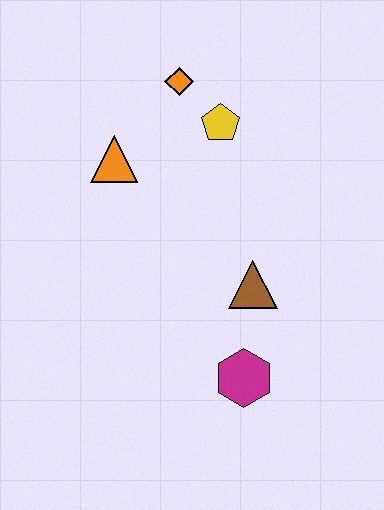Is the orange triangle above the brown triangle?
Yes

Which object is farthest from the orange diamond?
The magenta hexagon is farthest from the orange diamond.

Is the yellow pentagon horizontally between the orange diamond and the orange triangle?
No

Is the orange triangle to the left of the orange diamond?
Yes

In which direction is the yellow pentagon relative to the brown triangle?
The yellow pentagon is above the brown triangle.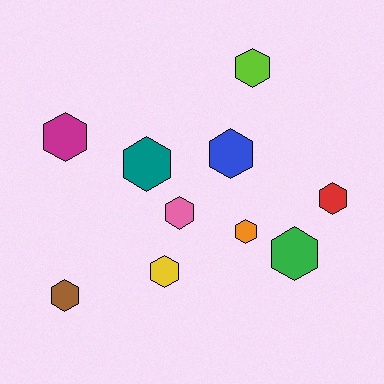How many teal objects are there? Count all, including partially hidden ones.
There is 1 teal object.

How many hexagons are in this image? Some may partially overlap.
There are 10 hexagons.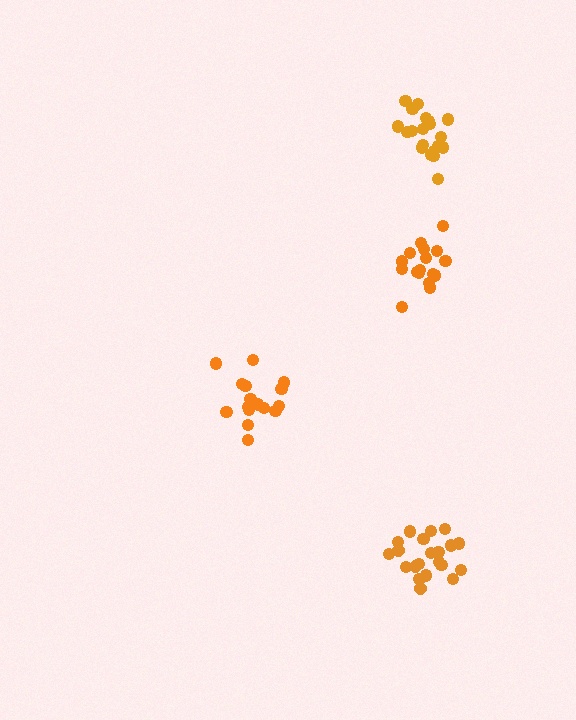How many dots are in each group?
Group 1: 16 dots, Group 2: 20 dots, Group 3: 21 dots, Group 4: 17 dots (74 total).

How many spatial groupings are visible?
There are 4 spatial groupings.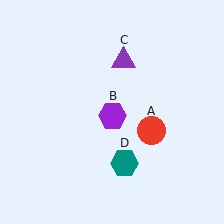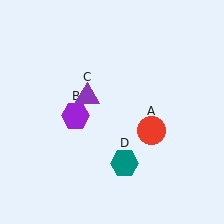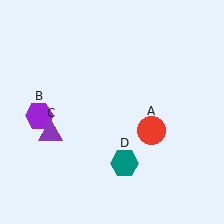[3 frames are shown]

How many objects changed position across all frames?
2 objects changed position: purple hexagon (object B), purple triangle (object C).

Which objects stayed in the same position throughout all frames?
Red circle (object A) and teal hexagon (object D) remained stationary.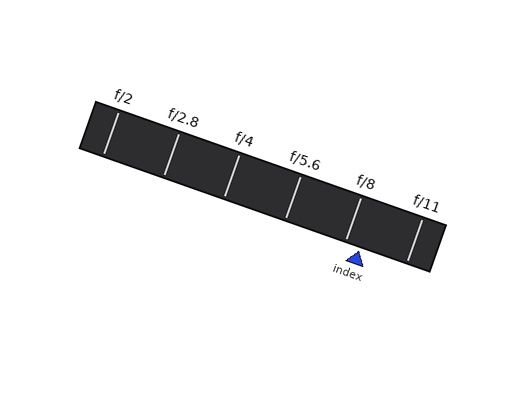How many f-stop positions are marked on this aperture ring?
There are 6 f-stop positions marked.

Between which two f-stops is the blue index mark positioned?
The index mark is between f/8 and f/11.